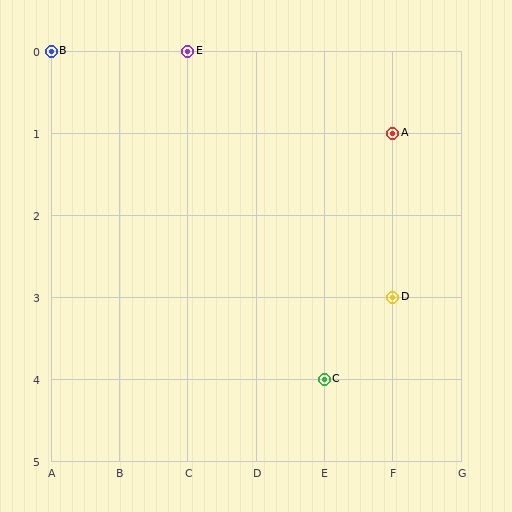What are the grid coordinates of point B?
Point B is at grid coordinates (A, 0).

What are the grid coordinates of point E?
Point E is at grid coordinates (C, 0).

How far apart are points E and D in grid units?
Points E and D are 3 columns and 3 rows apart (about 4.2 grid units diagonally).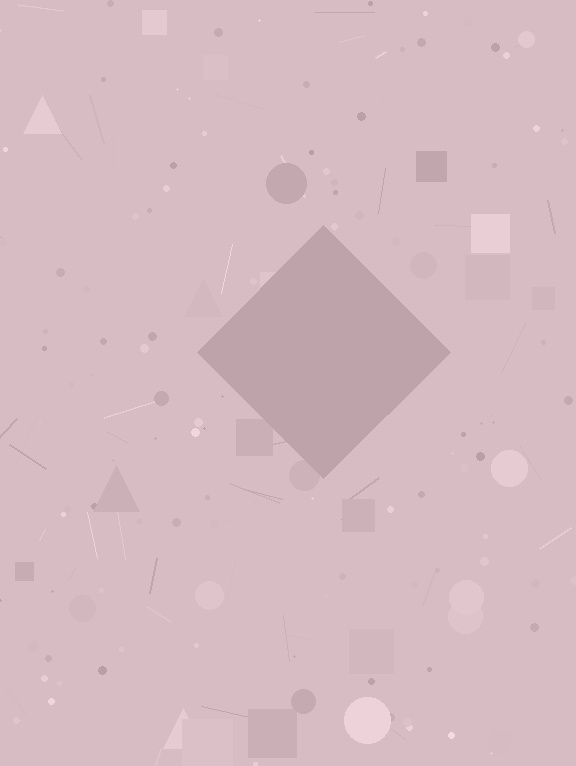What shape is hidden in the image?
A diamond is hidden in the image.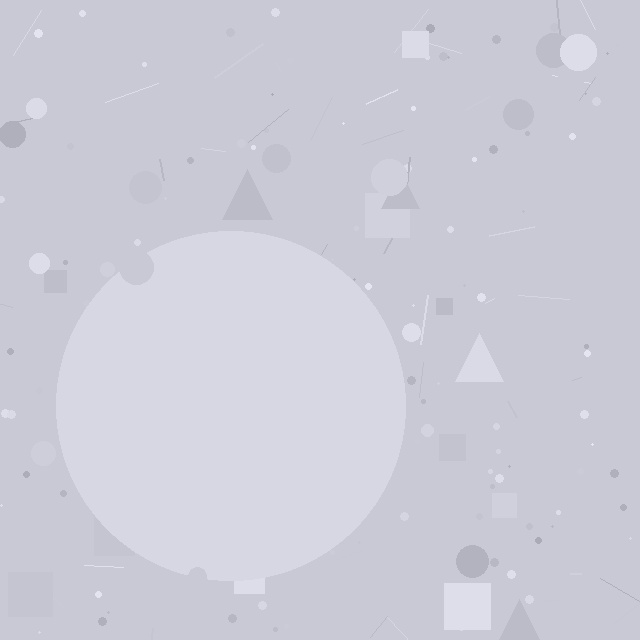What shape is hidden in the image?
A circle is hidden in the image.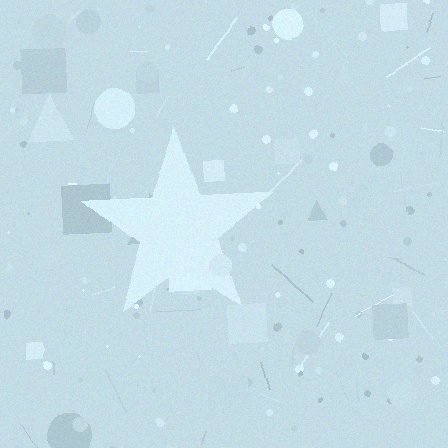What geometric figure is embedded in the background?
A star is embedded in the background.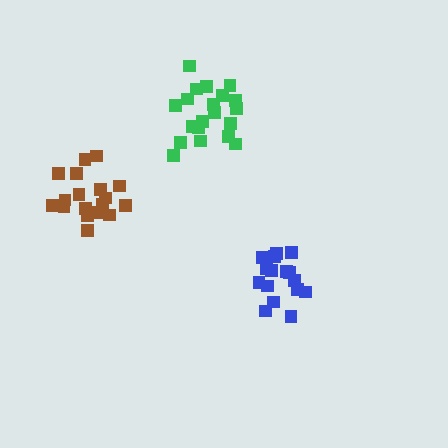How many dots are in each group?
Group 1: 20 dots, Group 2: 16 dots, Group 3: 18 dots (54 total).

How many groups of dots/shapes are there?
There are 3 groups.